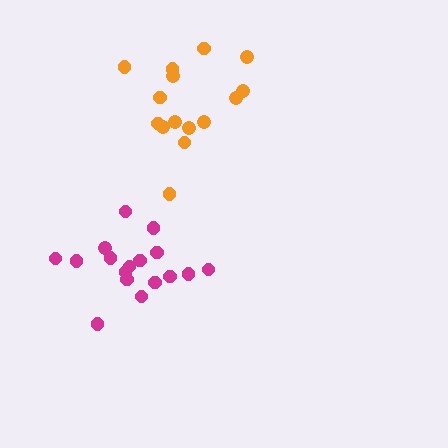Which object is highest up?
The orange cluster is topmost.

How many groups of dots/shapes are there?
There are 2 groups.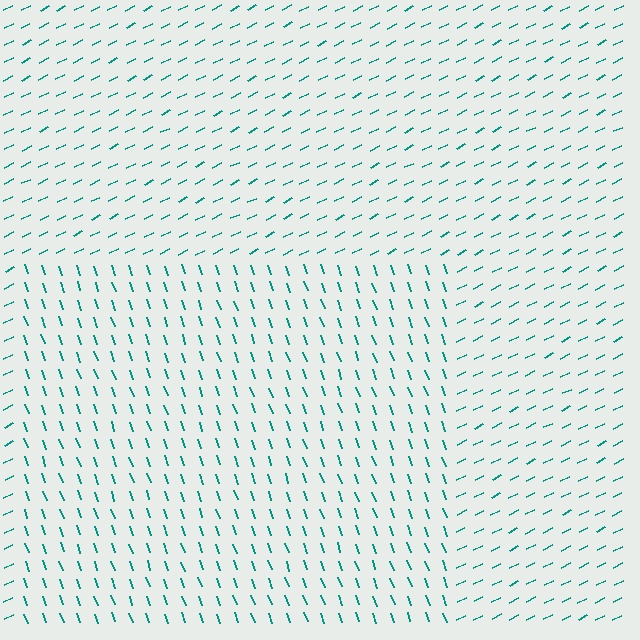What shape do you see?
I see a rectangle.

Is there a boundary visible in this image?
Yes, there is a texture boundary formed by a change in line orientation.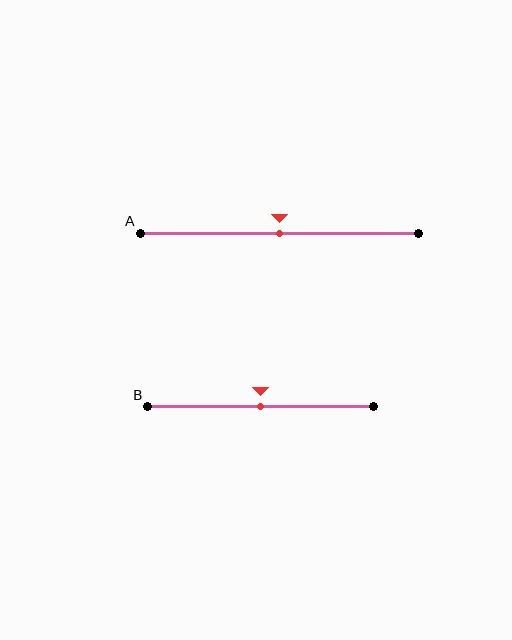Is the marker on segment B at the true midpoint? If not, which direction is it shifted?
Yes, the marker on segment B is at the true midpoint.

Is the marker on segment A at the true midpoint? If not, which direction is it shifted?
Yes, the marker on segment A is at the true midpoint.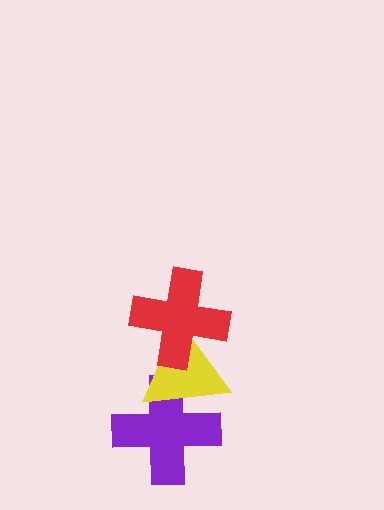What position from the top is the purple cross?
The purple cross is 3rd from the top.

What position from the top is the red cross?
The red cross is 1st from the top.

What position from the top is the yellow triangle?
The yellow triangle is 2nd from the top.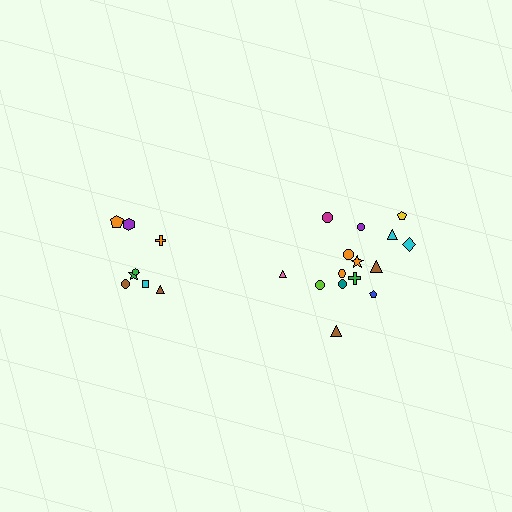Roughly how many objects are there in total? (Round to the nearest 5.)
Roughly 25 objects in total.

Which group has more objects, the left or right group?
The right group.